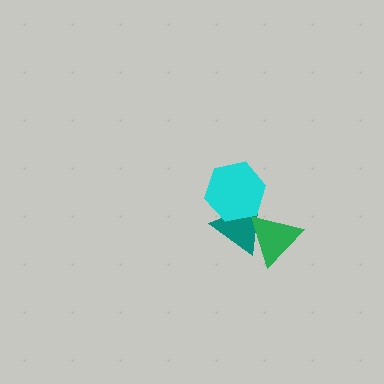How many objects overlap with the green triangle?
1 object overlaps with the green triangle.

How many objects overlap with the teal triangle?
2 objects overlap with the teal triangle.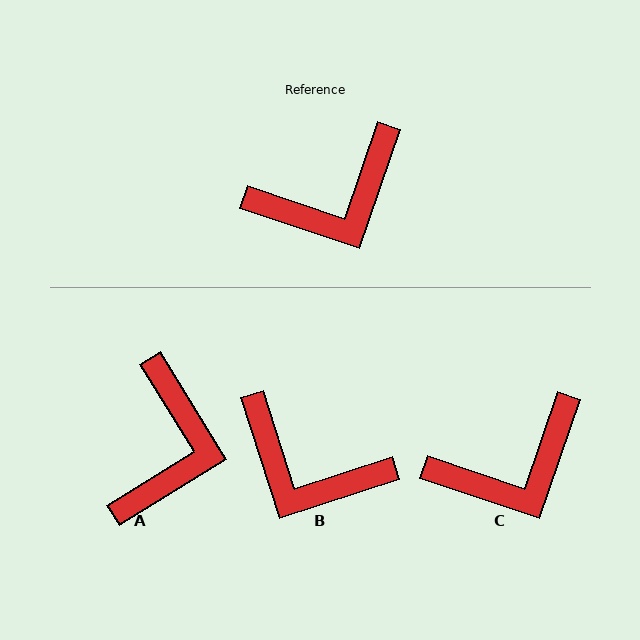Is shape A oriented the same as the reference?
No, it is off by about 50 degrees.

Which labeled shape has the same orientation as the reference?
C.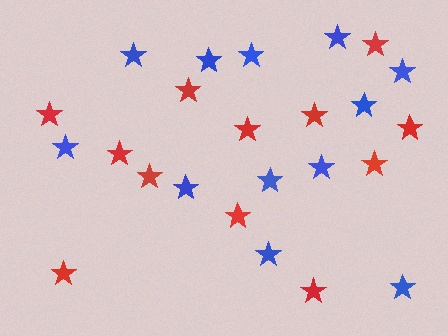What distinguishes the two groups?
There are 2 groups: one group of red stars (12) and one group of blue stars (12).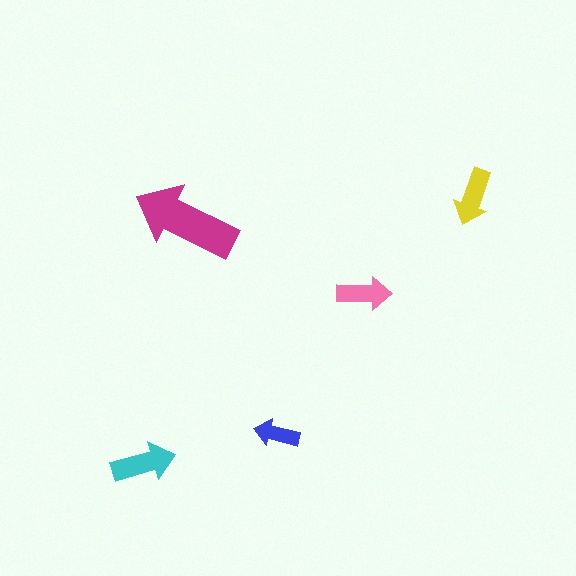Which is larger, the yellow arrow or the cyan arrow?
The cyan one.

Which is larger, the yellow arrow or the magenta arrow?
The magenta one.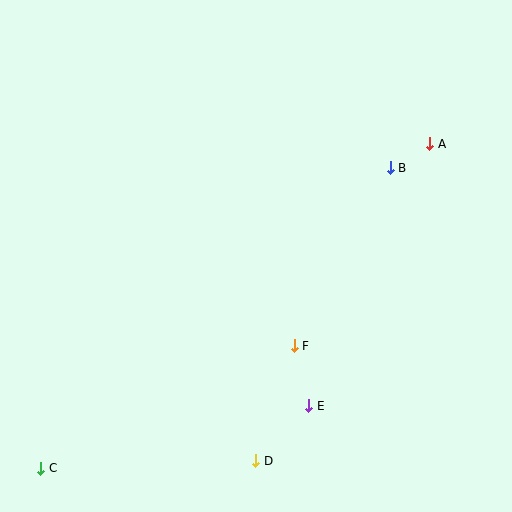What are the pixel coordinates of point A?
Point A is at (430, 144).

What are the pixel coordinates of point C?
Point C is at (41, 468).